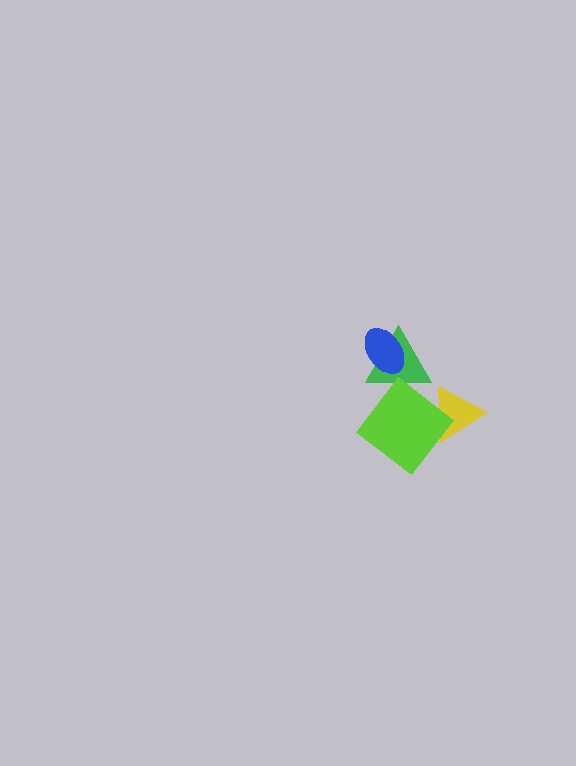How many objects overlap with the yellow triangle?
1 object overlaps with the yellow triangle.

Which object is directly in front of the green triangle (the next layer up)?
The blue ellipse is directly in front of the green triangle.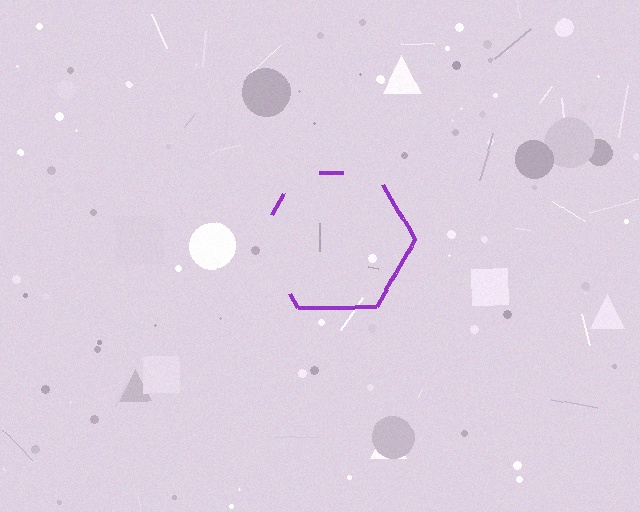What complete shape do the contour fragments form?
The contour fragments form a hexagon.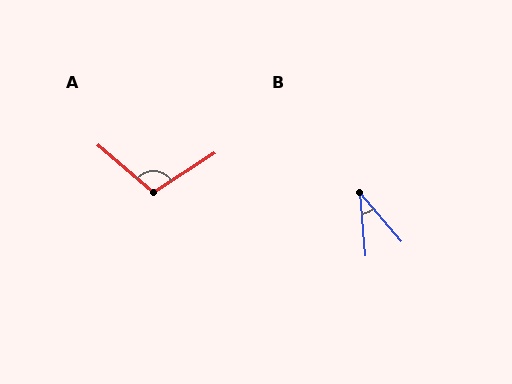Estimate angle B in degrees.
Approximately 35 degrees.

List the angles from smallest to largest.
B (35°), A (107°).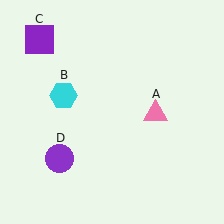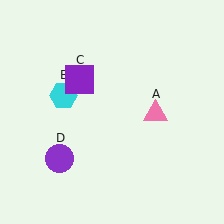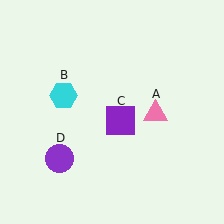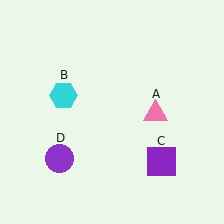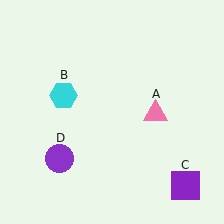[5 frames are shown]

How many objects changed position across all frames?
1 object changed position: purple square (object C).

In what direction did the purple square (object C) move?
The purple square (object C) moved down and to the right.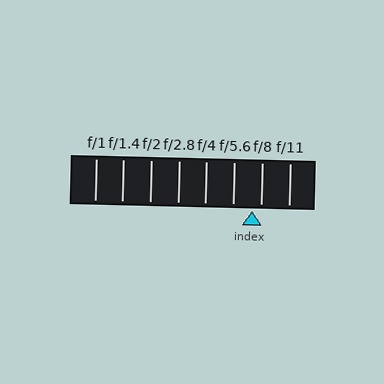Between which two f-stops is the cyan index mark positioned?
The index mark is between f/5.6 and f/8.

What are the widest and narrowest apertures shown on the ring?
The widest aperture shown is f/1 and the narrowest is f/11.